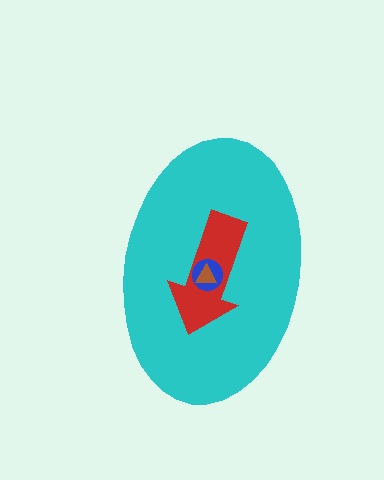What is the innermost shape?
The brown triangle.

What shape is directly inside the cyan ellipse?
The red arrow.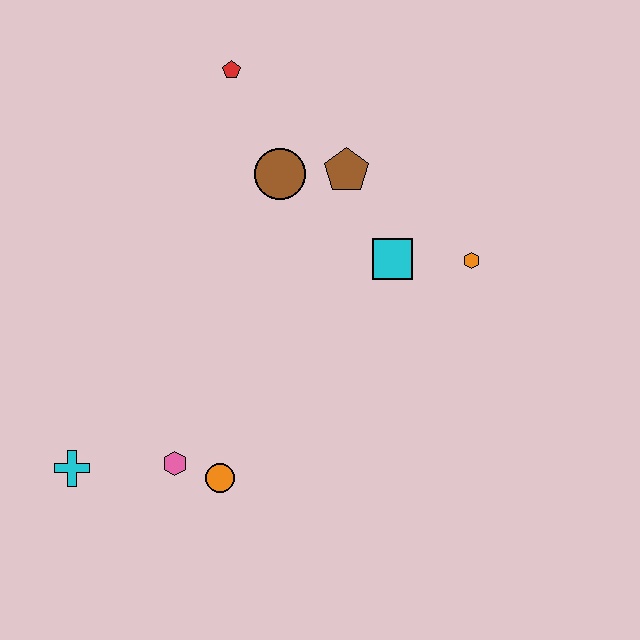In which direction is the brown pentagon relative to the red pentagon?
The brown pentagon is to the right of the red pentagon.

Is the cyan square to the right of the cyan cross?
Yes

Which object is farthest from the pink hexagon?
The red pentagon is farthest from the pink hexagon.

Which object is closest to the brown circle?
The brown pentagon is closest to the brown circle.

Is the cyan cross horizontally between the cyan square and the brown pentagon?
No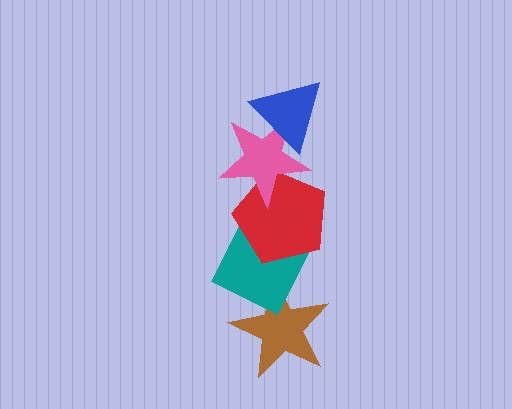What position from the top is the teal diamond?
The teal diamond is 4th from the top.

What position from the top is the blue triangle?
The blue triangle is 1st from the top.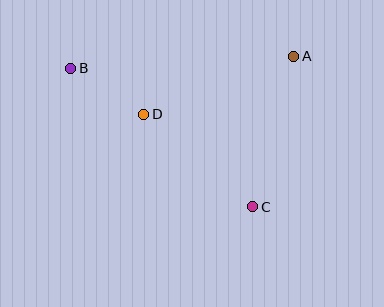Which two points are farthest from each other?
Points B and C are farthest from each other.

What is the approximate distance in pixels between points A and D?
The distance between A and D is approximately 161 pixels.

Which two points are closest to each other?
Points B and D are closest to each other.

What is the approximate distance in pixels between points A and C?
The distance between A and C is approximately 156 pixels.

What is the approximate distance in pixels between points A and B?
The distance between A and B is approximately 223 pixels.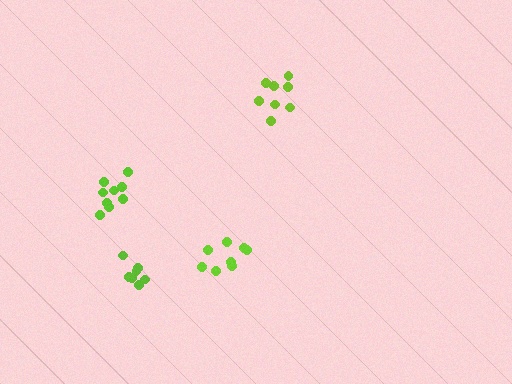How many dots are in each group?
Group 1: 9 dots, Group 2: 8 dots, Group 3: 8 dots, Group 4: 7 dots (32 total).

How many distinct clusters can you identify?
There are 4 distinct clusters.